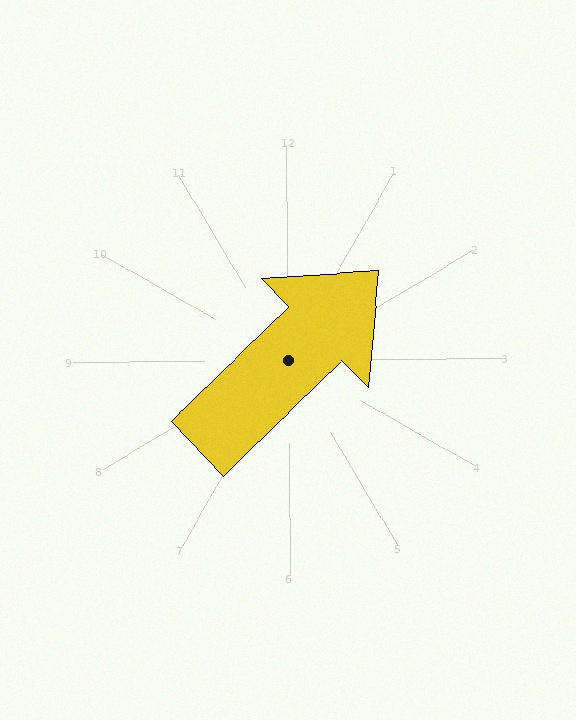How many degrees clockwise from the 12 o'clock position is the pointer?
Approximately 46 degrees.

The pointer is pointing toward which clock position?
Roughly 2 o'clock.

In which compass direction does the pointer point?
Northeast.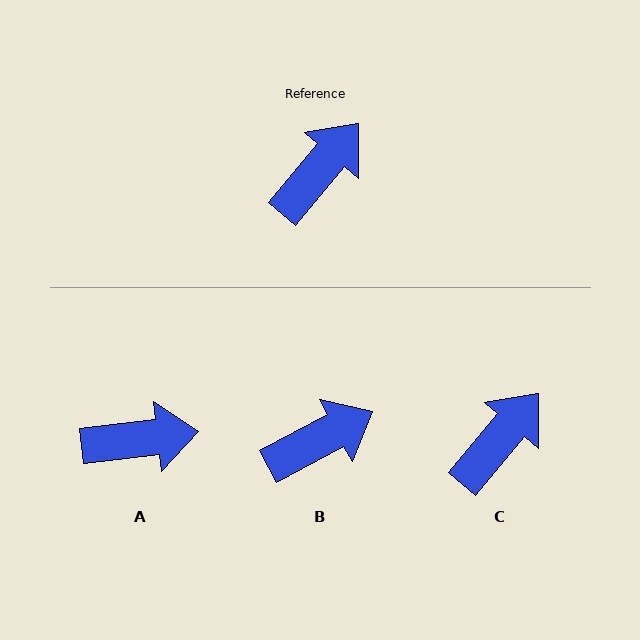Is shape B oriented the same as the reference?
No, it is off by about 22 degrees.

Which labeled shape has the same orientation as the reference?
C.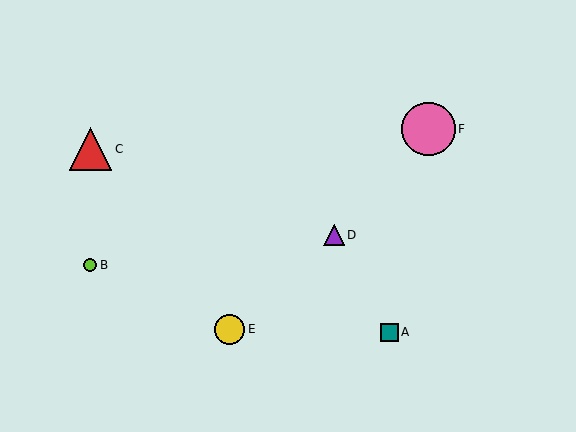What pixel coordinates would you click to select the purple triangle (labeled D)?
Click at (334, 235) to select the purple triangle D.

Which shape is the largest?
The pink circle (labeled F) is the largest.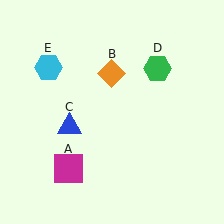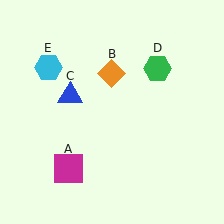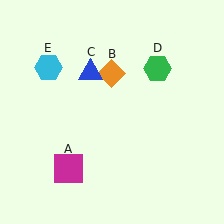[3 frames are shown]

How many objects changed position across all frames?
1 object changed position: blue triangle (object C).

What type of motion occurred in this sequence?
The blue triangle (object C) rotated clockwise around the center of the scene.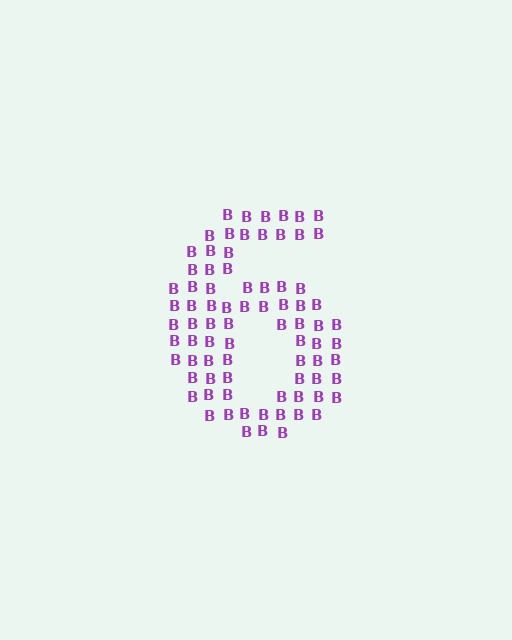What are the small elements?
The small elements are letter B's.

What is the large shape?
The large shape is the digit 6.